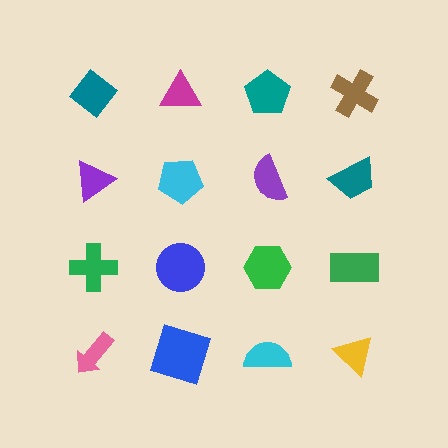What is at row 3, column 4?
A green rectangle.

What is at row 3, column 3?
A green hexagon.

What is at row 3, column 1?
A green cross.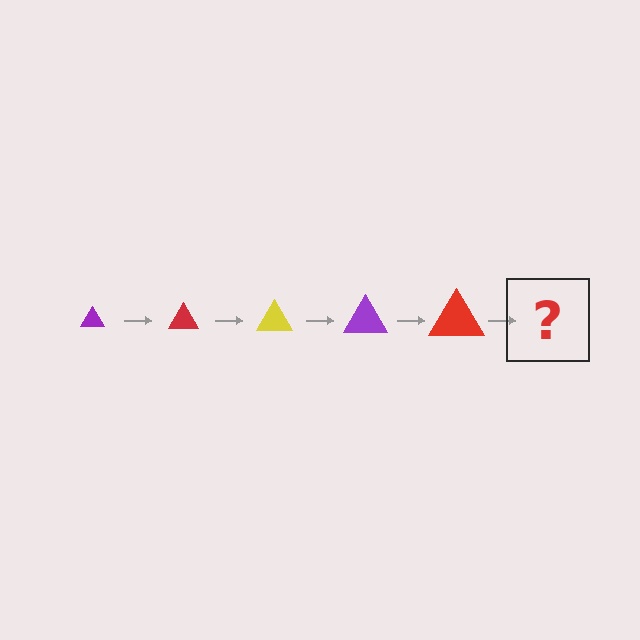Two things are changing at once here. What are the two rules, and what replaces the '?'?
The two rules are that the triangle grows larger each step and the color cycles through purple, red, and yellow. The '?' should be a yellow triangle, larger than the previous one.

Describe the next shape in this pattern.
It should be a yellow triangle, larger than the previous one.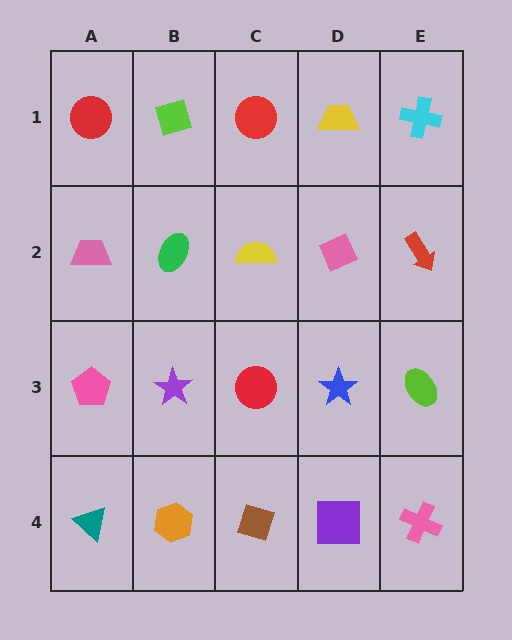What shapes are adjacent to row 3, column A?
A pink trapezoid (row 2, column A), a teal triangle (row 4, column A), a purple star (row 3, column B).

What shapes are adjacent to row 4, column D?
A blue star (row 3, column D), a brown diamond (row 4, column C), a pink cross (row 4, column E).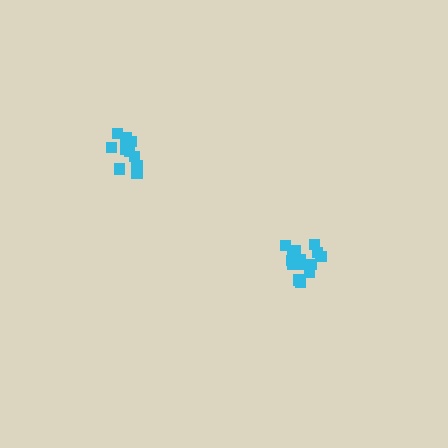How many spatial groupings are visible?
There are 2 spatial groupings.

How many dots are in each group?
Group 1: 15 dots, Group 2: 13 dots (28 total).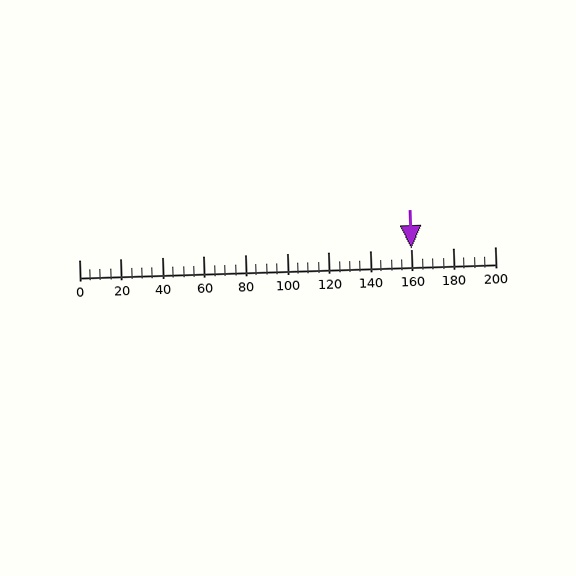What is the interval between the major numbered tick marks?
The major tick marks are spaced 20 units apart.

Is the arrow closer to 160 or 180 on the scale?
The arrow is closer to 160.